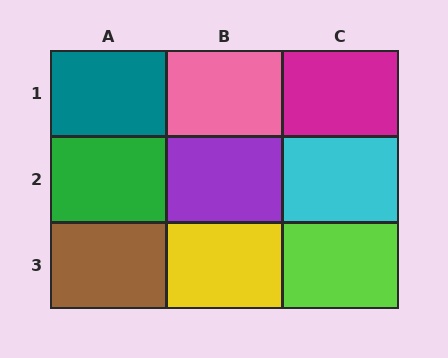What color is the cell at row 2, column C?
Cyan.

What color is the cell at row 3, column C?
Lime.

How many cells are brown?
1 cell is brown.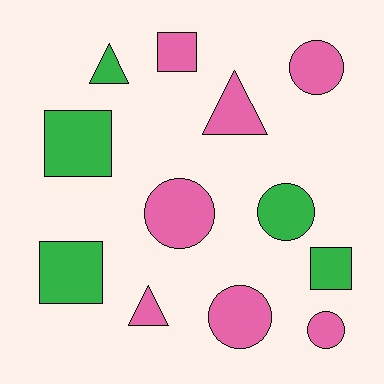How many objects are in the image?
There are 12 objects.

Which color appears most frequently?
Pink, with 7 objects.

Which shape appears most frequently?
Circle, with 5 objects.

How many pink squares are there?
There is 1 pink square.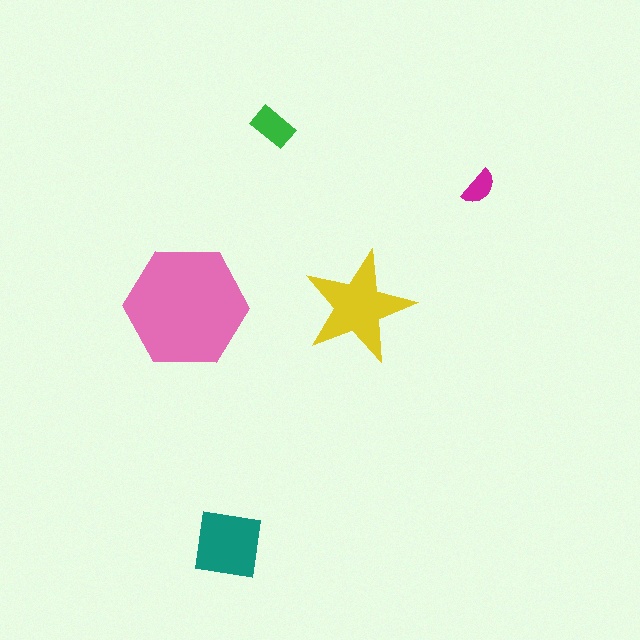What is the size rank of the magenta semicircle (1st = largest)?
5th.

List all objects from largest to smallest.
The pink hexagon, the yellow star, the teal square, the green rectangle, the magenta semicircle.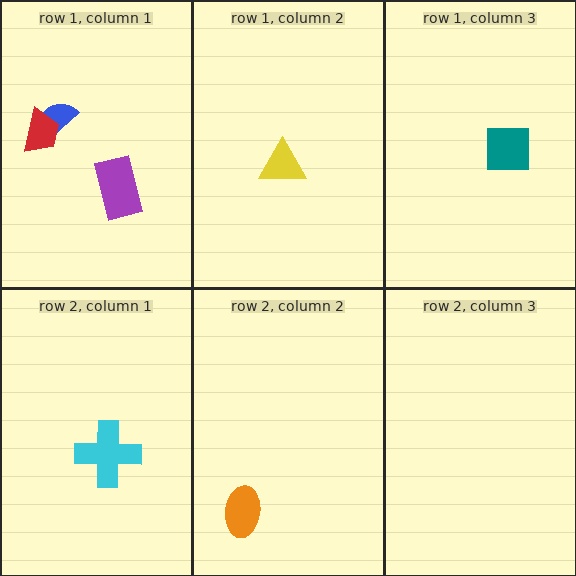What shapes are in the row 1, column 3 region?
The teal square.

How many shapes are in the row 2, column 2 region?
1.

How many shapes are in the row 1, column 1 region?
3.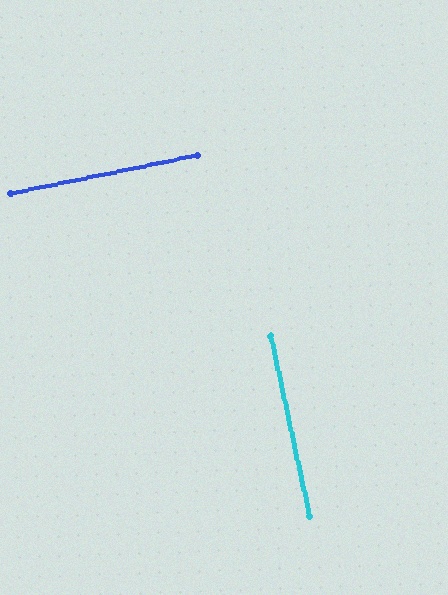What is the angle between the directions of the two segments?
Approximately 90 degrees.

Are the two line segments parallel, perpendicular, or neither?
Perpendicular — they meet at approximately 90°.